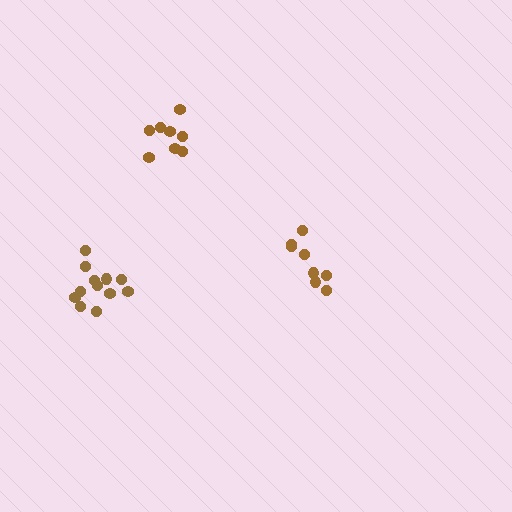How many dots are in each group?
Group 1: 8 dots, Group 2: 8 dots, Group 3: 12 dots (28 total).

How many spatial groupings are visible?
There are 3 spatial groupings.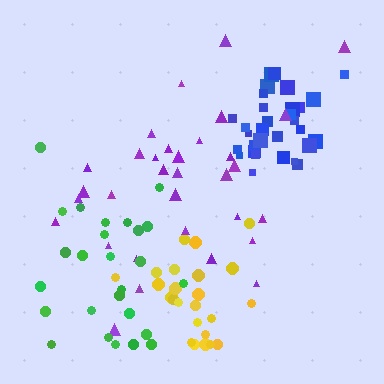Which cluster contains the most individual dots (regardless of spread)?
Blue (32).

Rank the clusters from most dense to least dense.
blue, yellow, green, purple.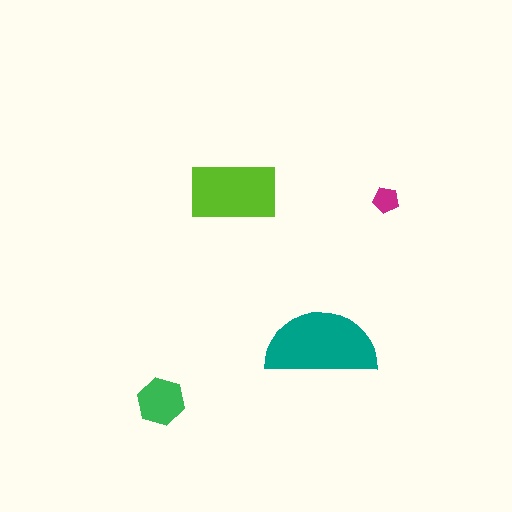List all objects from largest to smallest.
The teal semicircle, the lime rectangle, the green hexagon, the magenta pentagon.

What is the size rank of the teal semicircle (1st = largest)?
1st.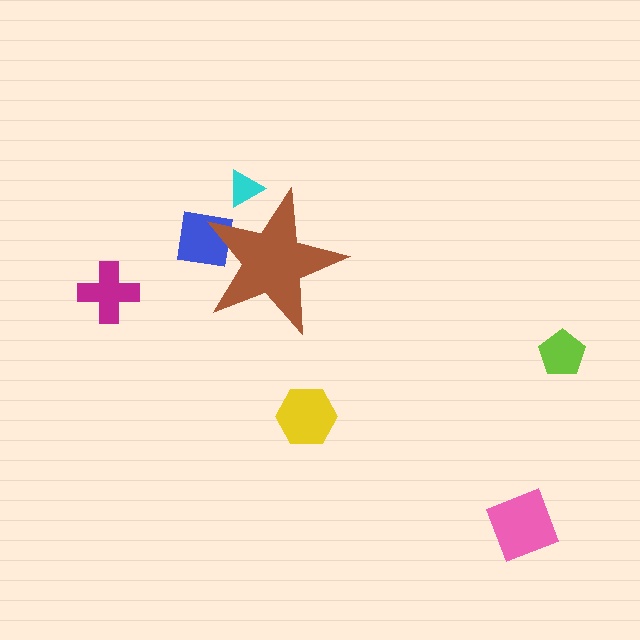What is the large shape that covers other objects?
A brown star.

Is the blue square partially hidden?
Yes, the blue square is partially hidden behind the brown star.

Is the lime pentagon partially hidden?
No, the lime pentagon is fully visible.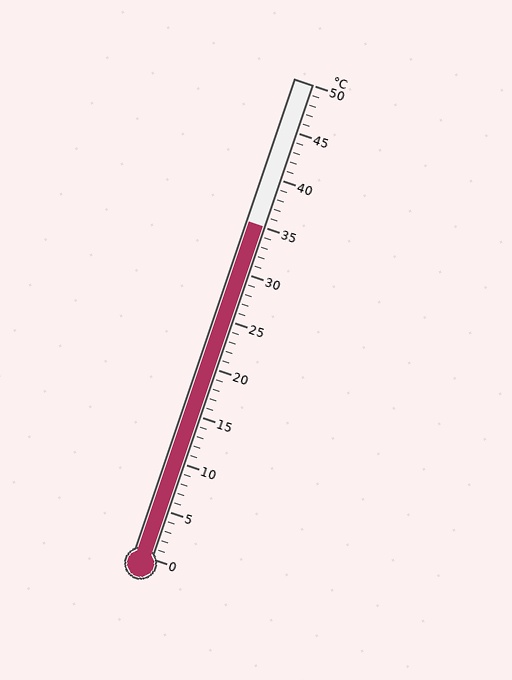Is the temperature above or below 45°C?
The temperature is below 45°C.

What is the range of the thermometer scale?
The thermometer scale ranges from 0°C to 50°C.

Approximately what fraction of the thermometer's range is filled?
The thermometer is filled to approximately 70% of its range.